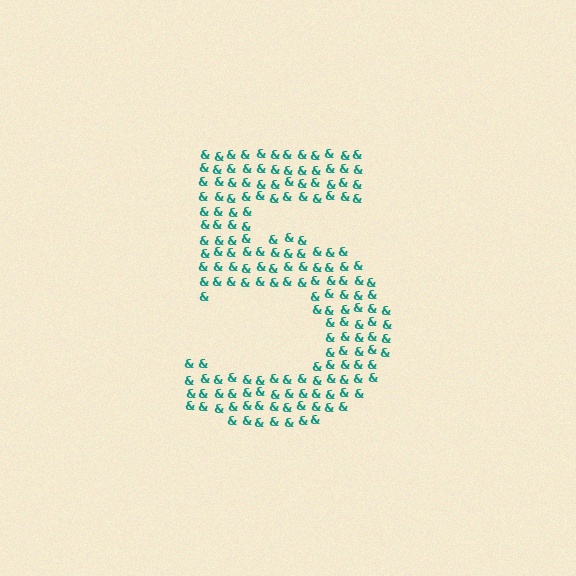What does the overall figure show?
The overall figure shows the digit 5.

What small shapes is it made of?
It is made of small ampersands.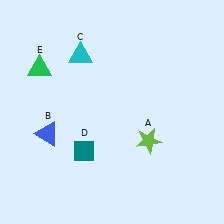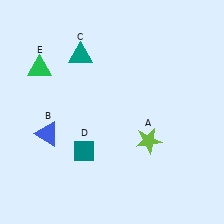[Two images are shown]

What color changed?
The triangle (C) changed from cyan in Image 1 to teal in Image 2.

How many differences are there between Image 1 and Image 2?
There is 1 difference between the two images.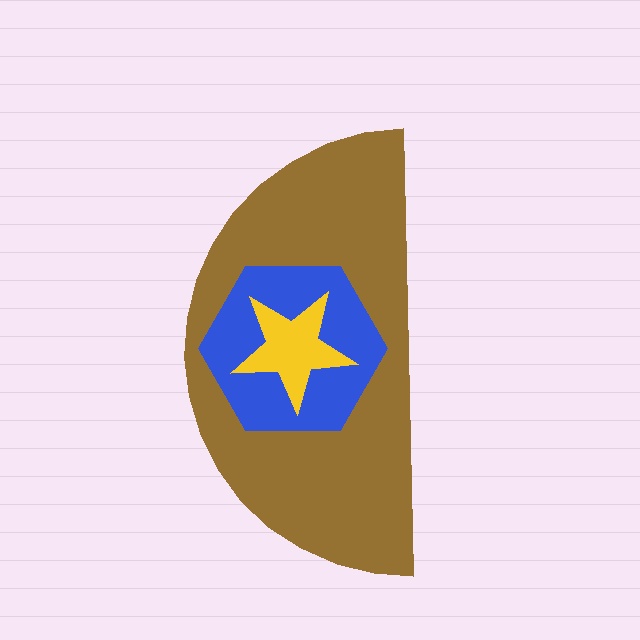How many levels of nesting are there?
3.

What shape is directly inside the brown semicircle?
The blue hexagon.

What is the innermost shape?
The yellow star.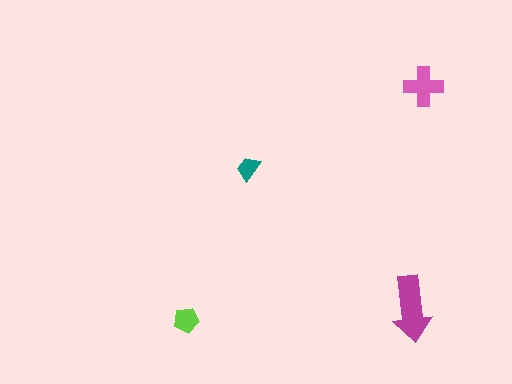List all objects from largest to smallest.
The magenta arrow, the pink cross, the lime pentagon, the teal trapezoid.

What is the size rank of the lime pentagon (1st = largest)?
3rd.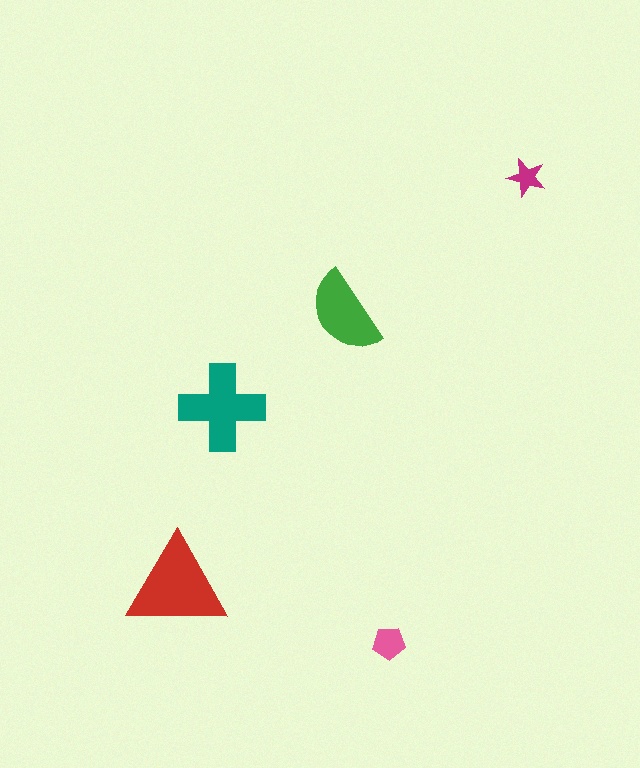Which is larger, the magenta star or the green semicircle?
The green semicircle.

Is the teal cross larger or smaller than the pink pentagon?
Larger.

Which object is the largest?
The red triangle.